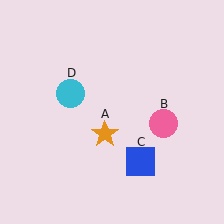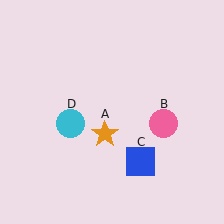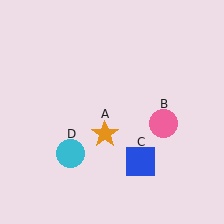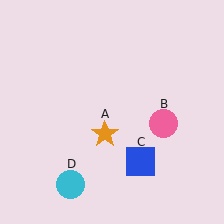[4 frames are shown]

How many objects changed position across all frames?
1 object changed position: cyan circle (object D).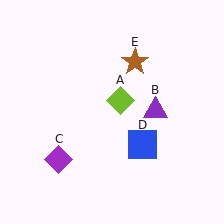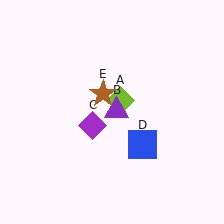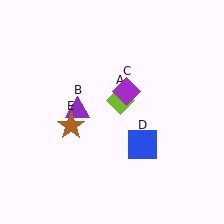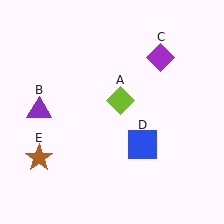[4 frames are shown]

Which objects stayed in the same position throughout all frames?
Lime diamond (object A) and blue square (object D) remained stationary.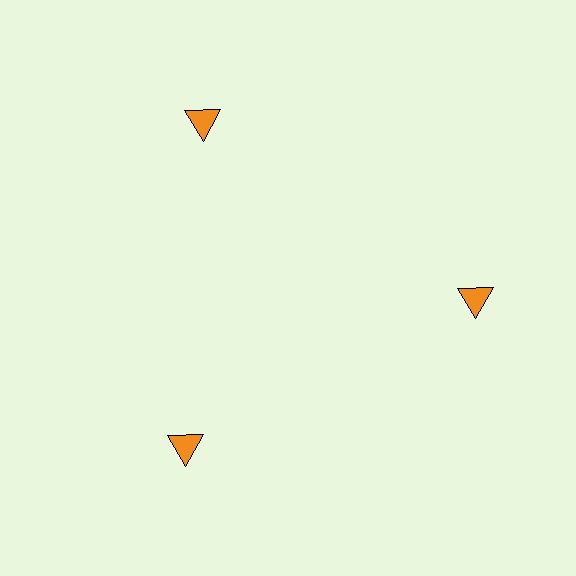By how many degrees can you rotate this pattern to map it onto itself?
The pattern maps onto itself every 120 degrees of rotation.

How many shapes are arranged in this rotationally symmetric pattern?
There are 3 shapes, arranged in 3 groups of 1.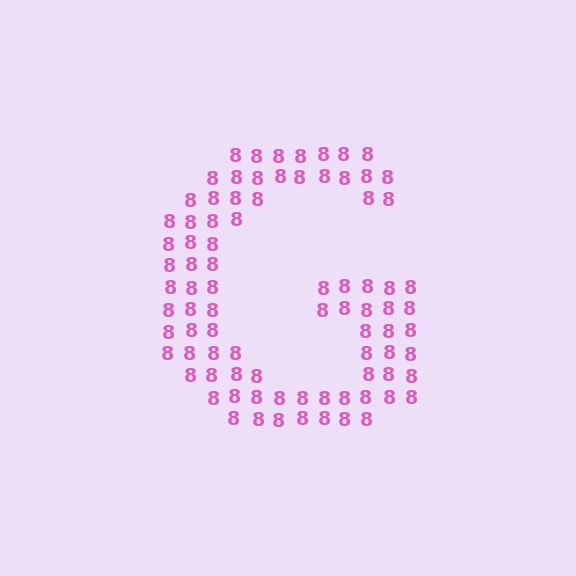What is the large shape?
The large shape is the letter G.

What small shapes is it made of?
It is made of small digit 8's.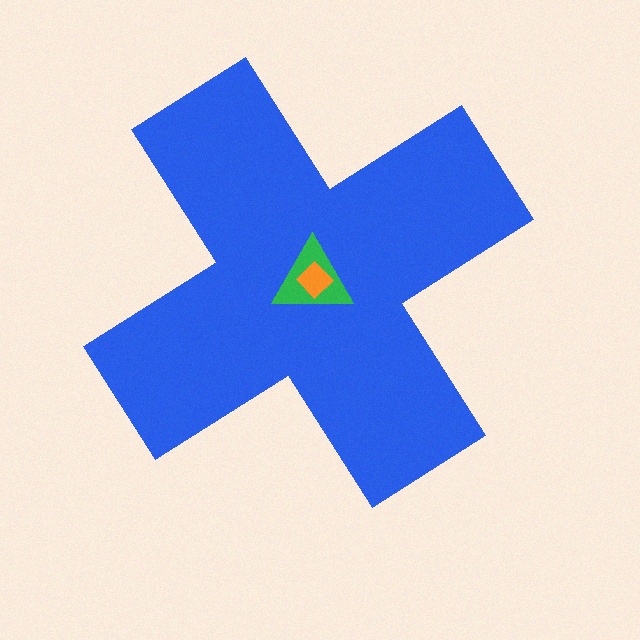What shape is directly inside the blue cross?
The green triangle.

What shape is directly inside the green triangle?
The orange diamond.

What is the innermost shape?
The orange diamond.